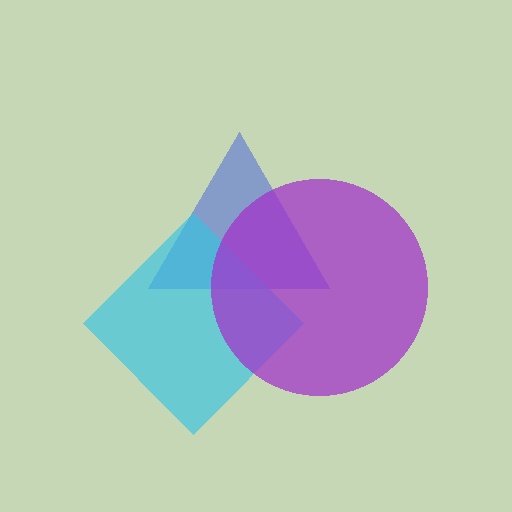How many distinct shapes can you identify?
There are 3 distinct shapes: a blue triangle, a cyan diamond, a purple circle.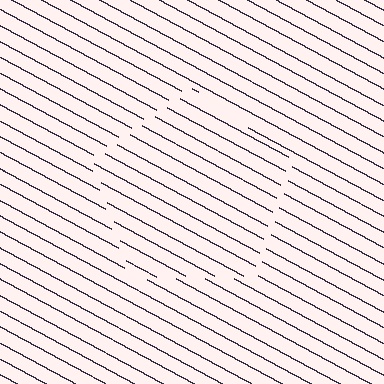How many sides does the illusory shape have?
5 sides — the line-ends trace a pentagon.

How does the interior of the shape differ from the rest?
The interior of the shape contains the same grating, shifted by half a period — the contour is defined by the phase discontinuity where line-ends from the inner and outer gratings abut.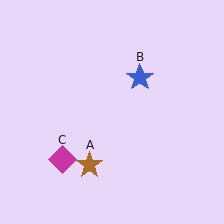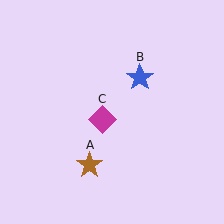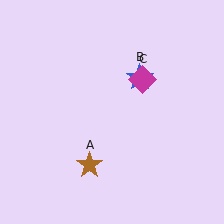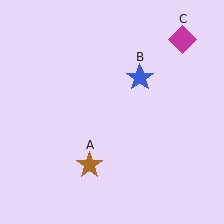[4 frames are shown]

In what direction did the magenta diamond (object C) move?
The magenta diamond (object C) moved up and to the right.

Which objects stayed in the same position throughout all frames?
Brown star (object A) and blue star (object B) remained stationary.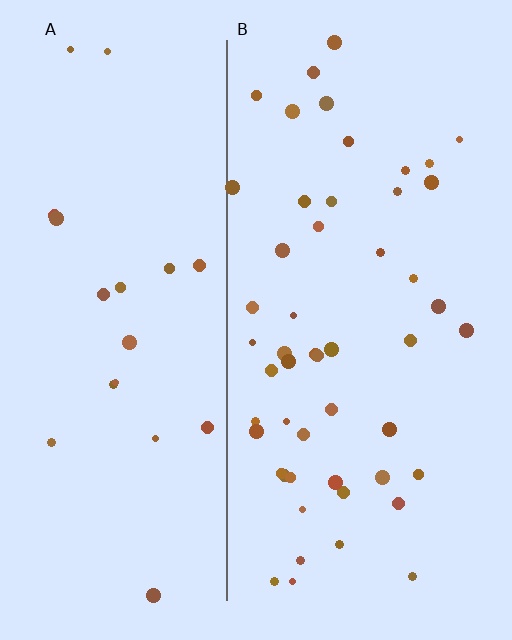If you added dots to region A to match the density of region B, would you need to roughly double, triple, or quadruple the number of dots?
Approximately triple.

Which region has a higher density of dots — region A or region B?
B (the right).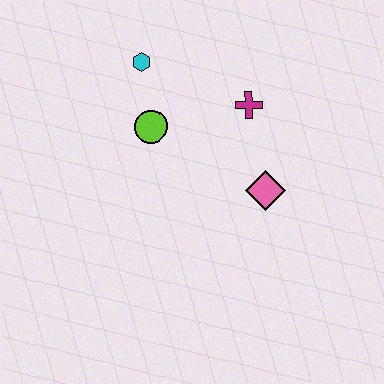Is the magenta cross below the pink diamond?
No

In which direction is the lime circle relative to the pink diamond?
The lime circle is to the left of the pink diamond.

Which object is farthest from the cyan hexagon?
The pink diamond is farthest from the cyan hexagon.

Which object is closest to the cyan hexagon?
The lime circle is closest to the cyan hexagon.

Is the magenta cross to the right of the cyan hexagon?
Yes